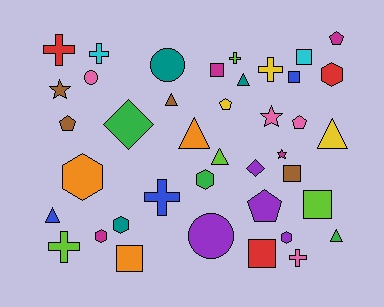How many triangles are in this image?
There are 7 triangles.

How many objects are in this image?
There are 40 objects.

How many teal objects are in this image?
There are 3 teal objects.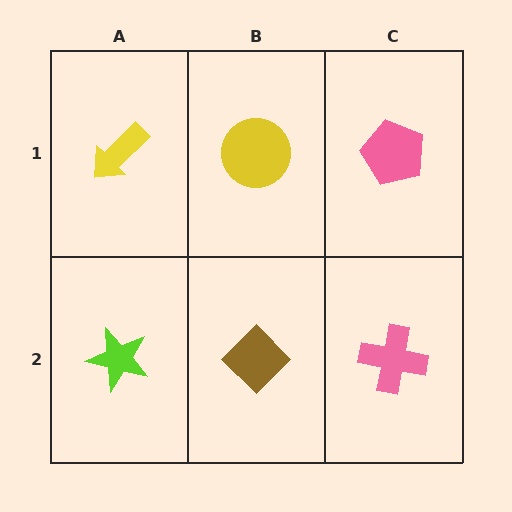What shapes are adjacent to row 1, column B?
A brown diamond (row 2, column B), a yellow arrow (row 1, column A), a pink pentagon (row 1, column C).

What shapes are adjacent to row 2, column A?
A yellow arrow (row 1, column A), a brown diamond (row 2, column B).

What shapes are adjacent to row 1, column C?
A pink cross (row 2, column C), a yellow circle (row 1, column B).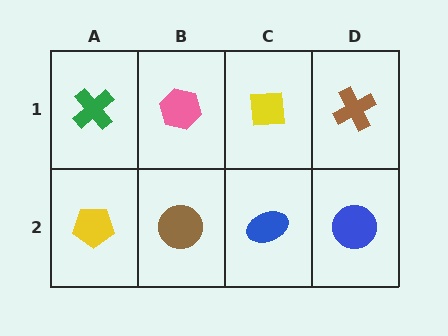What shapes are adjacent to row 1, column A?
A yellow pentagon (row 2, column A), a pink hexagon (row 1, column B).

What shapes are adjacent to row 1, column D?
A blue circle (row 2, column D), a yellow square (row 1, column C).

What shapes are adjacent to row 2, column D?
A brown cross (row 1, column D), a blue ellipse (row 2, column C).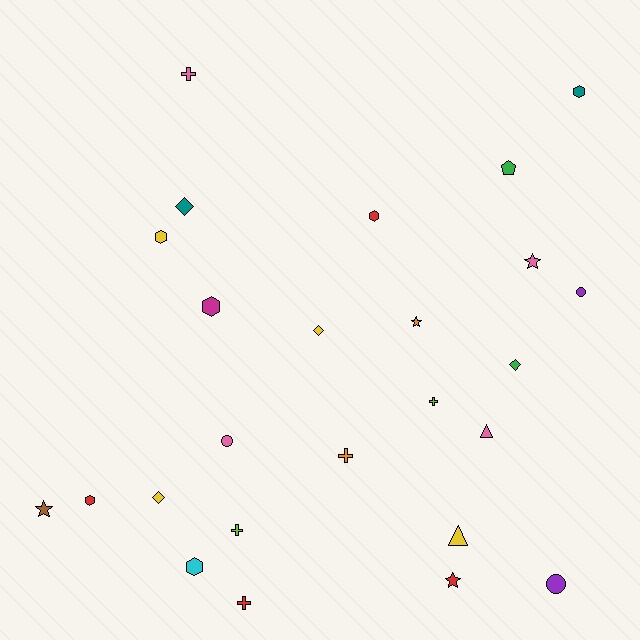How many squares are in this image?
There are no squares.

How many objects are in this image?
There are 25 objects.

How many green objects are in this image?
There are 2 green objects.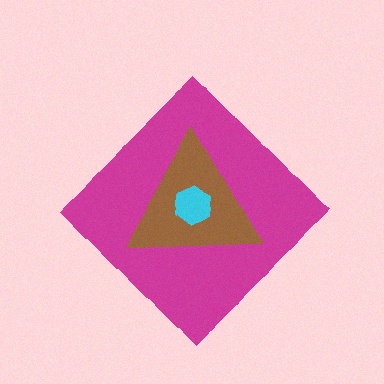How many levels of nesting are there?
3.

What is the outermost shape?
The magenta diamond.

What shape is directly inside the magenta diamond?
The brown triangle.